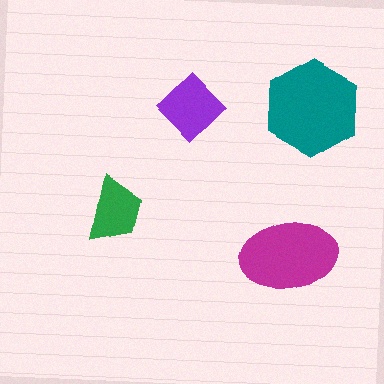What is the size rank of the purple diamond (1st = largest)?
3rd.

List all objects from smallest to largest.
The green trapezoid, the purple diamond, the magenta ellipse, the teal hexagon.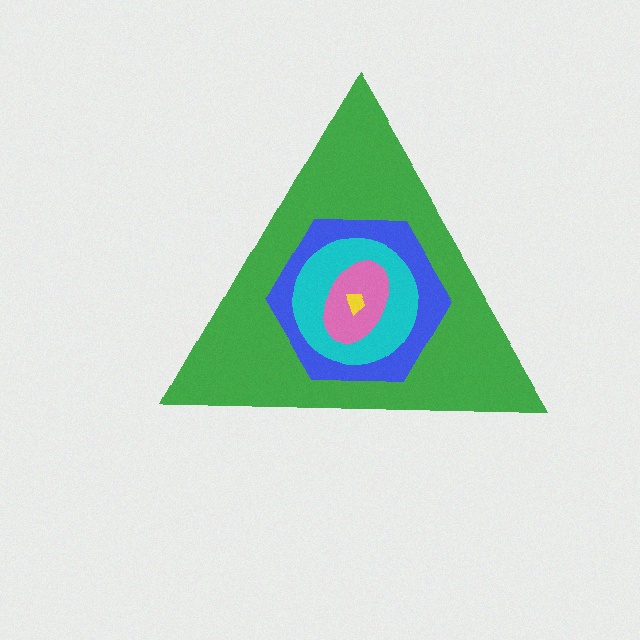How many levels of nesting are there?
5.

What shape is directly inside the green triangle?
The blue hexagon.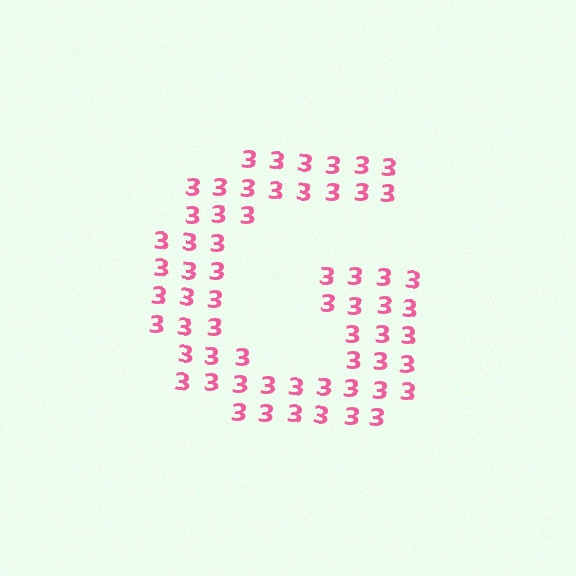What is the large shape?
The large shape is the letter G.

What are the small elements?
The small elements are digit 3's.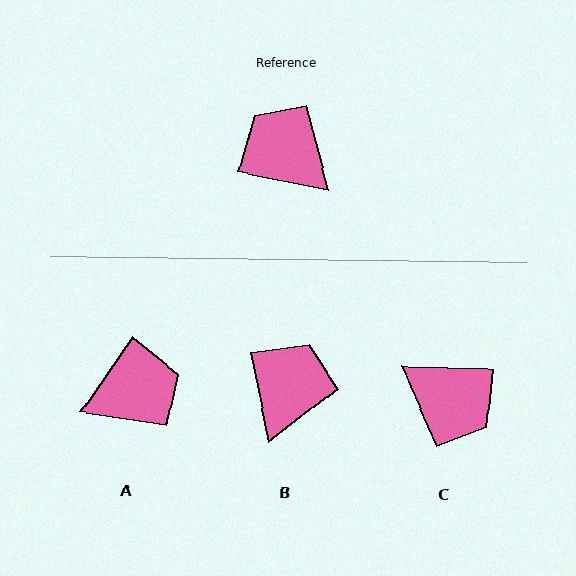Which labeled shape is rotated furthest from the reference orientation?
C, about 170 degrees away.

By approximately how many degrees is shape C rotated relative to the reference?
Approximately 170 degrees clockwise.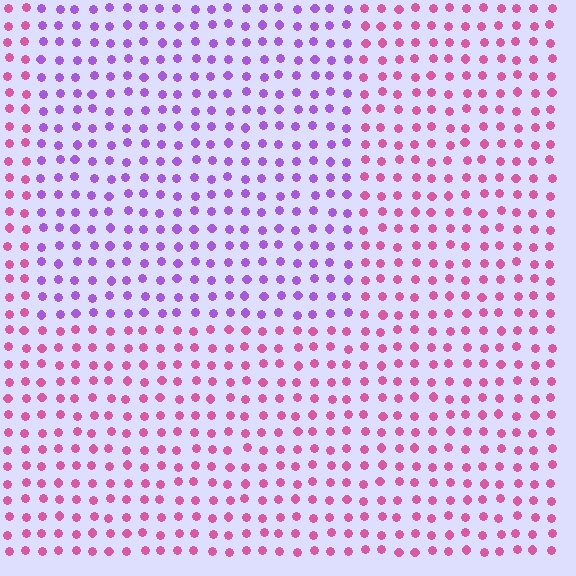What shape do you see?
I see a rectangle.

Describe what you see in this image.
The image is filled with small pink elements in a uniform arrangement. A rectangle-shaped region is visible where the elements are tinted to a slightly different hue, forming a subtle color boundary.